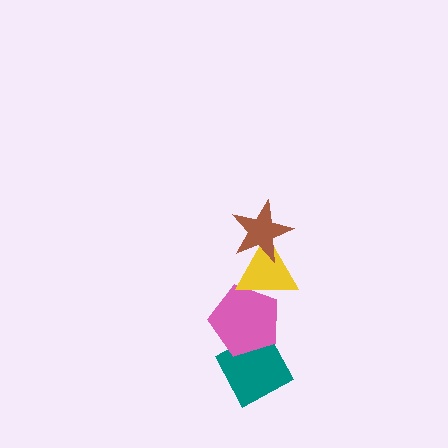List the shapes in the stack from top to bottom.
From top to bottom: the brown star, the yellow triangle, the pink pentagon, the teal diamond.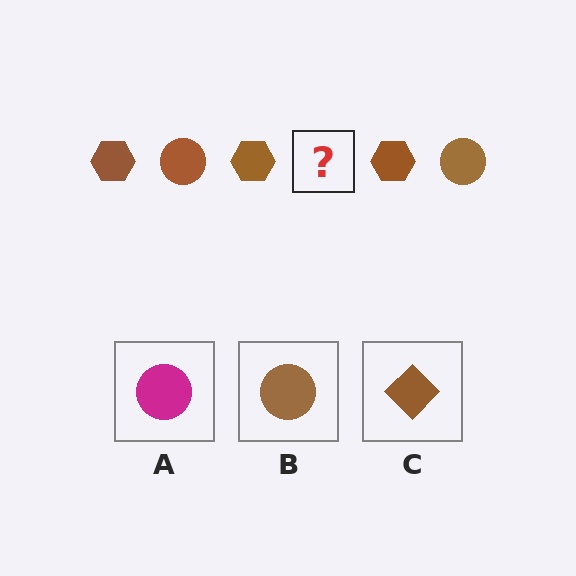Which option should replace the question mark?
Option B.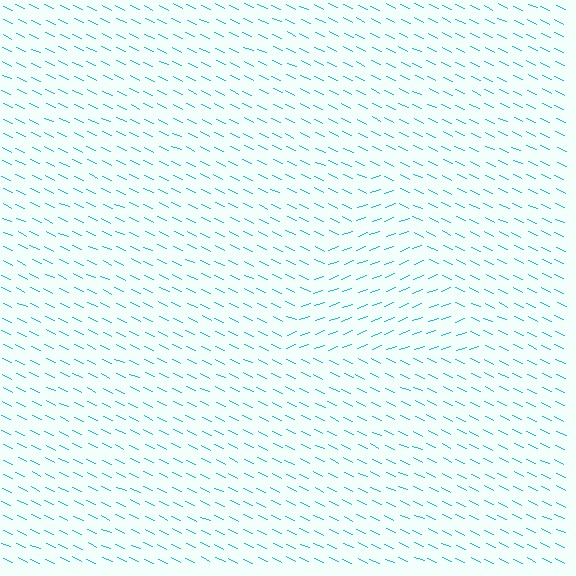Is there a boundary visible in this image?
Yes, there is a texture boundary formed by a change in line orientation.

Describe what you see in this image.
The image is filled with small cyan line segments. A triangle region in the image has lines oriented differently from the surrounding lines, creating a visible texture boundary.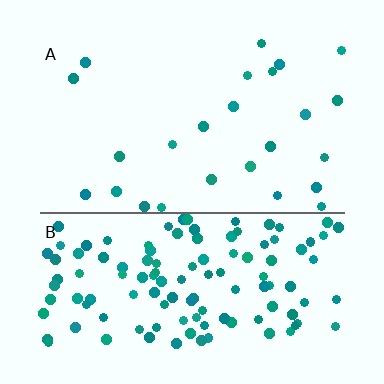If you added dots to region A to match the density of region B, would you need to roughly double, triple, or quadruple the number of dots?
Approximately quadruple.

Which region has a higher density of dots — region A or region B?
B (the bottom).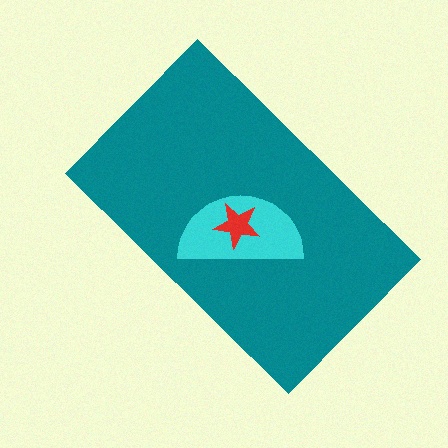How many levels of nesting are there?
3.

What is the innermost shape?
The red star.